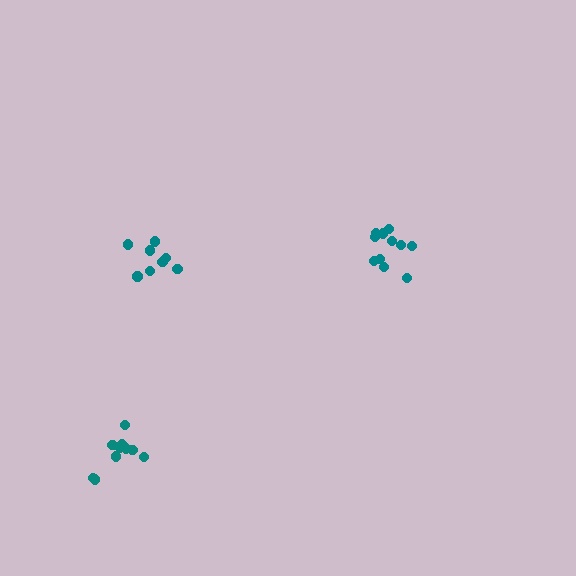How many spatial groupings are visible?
There are 3 spatial groupings.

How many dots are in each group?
Group 1: 11 dots, Group 2: 11 dots, Group 3: 8 dots (30 total).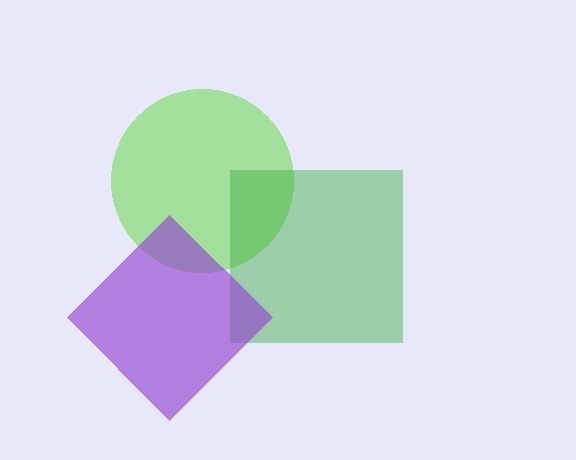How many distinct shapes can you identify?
There are 3 distinct shapes: a lime circle, a green square, a purple diamond.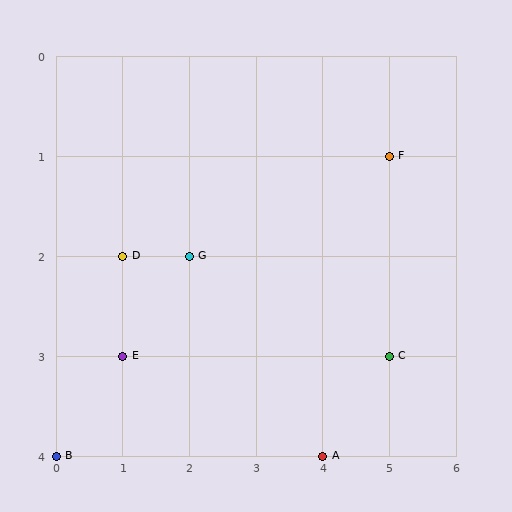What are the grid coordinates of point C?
Point C is at grid coordinates (5, 3).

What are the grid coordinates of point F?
Point F is at grid coordinates (5, 1).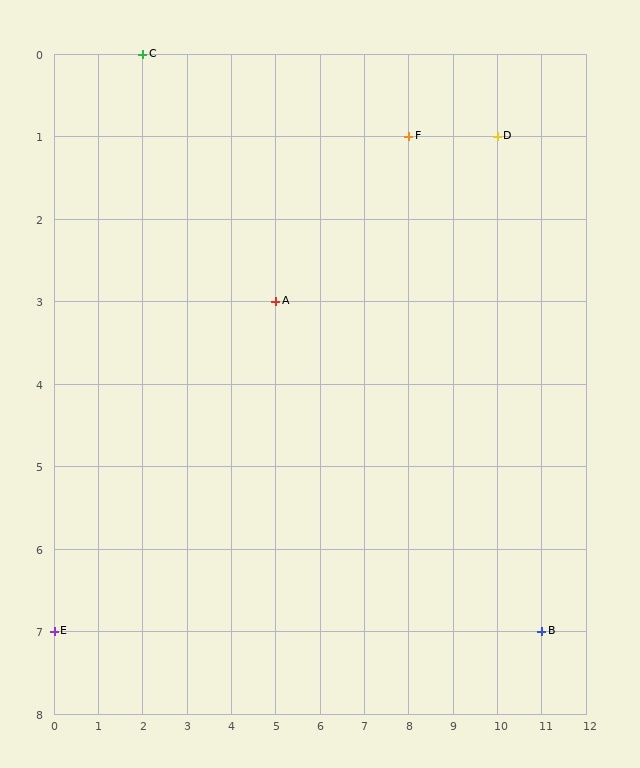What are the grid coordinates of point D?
Point D is at grid coordinates (10, 1).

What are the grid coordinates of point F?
Point F is at grid coordinates (8, 1).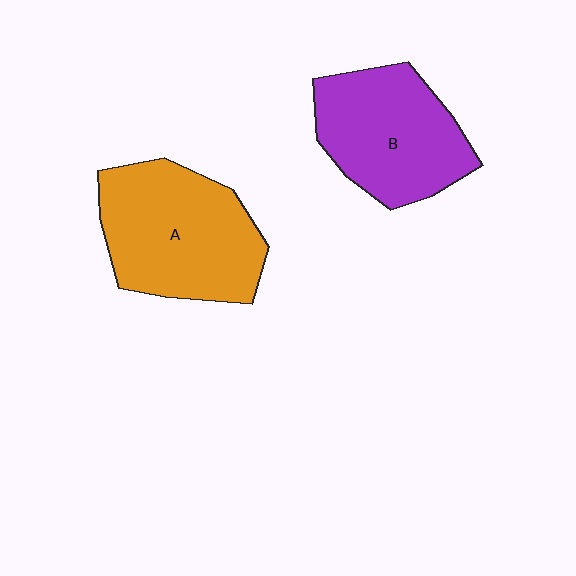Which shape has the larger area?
Shape A (orange).